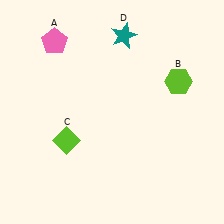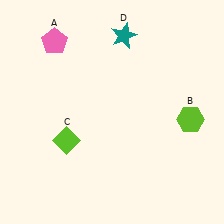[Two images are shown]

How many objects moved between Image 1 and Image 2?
1 object moved between the two images.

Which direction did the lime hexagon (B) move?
The lime hexagon (B) moved down.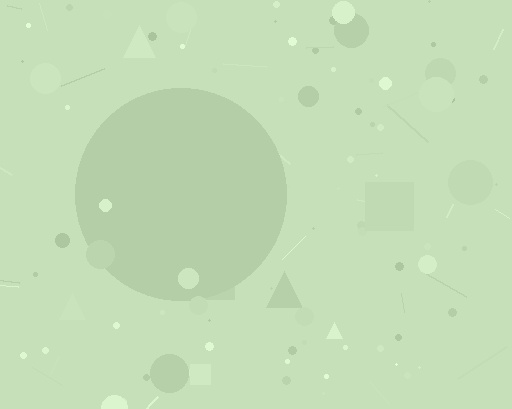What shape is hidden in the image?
A circle is hidden in the image.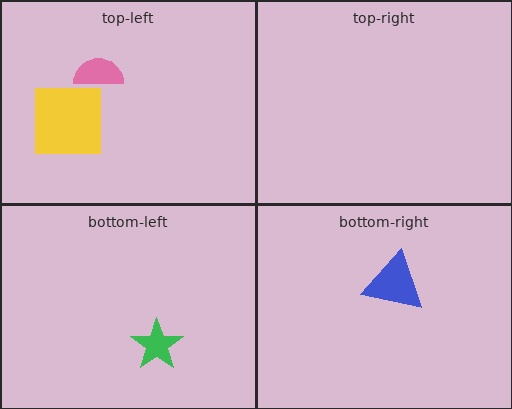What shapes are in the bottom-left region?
The green star.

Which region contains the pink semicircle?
The top-left region.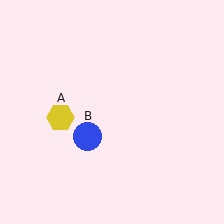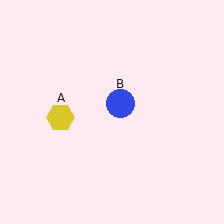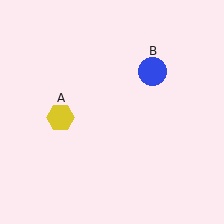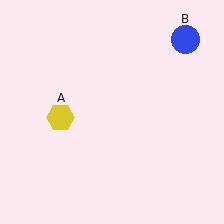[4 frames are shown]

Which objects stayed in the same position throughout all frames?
Yellow hexagon (object A) remained stationary.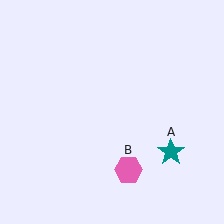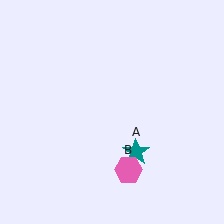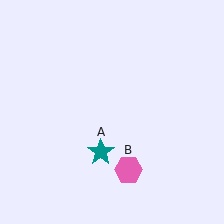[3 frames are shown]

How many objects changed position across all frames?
1 object changed position: teal star (object A).